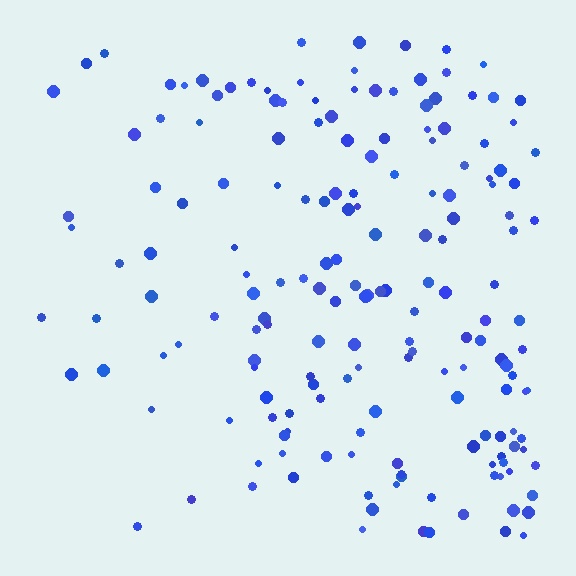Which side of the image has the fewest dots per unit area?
The left.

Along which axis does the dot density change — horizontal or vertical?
Horizontal.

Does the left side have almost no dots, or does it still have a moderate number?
Still a moderate number, just noticeably fewer than the right.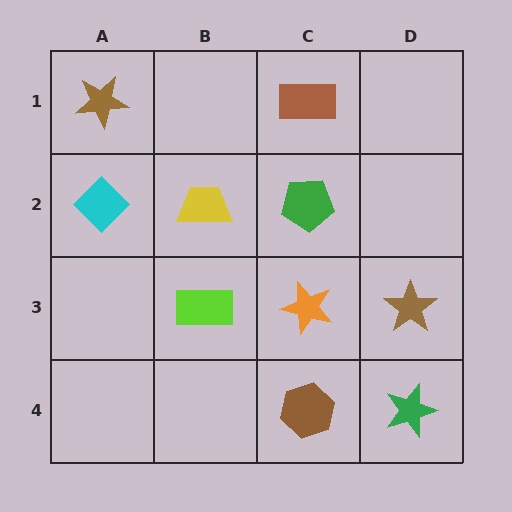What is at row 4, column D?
A green star.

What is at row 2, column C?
A green pentagon.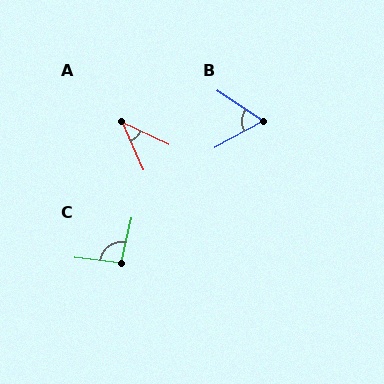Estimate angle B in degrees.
Approximately 63 degrees.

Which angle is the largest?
C, at approximately 97 degrees.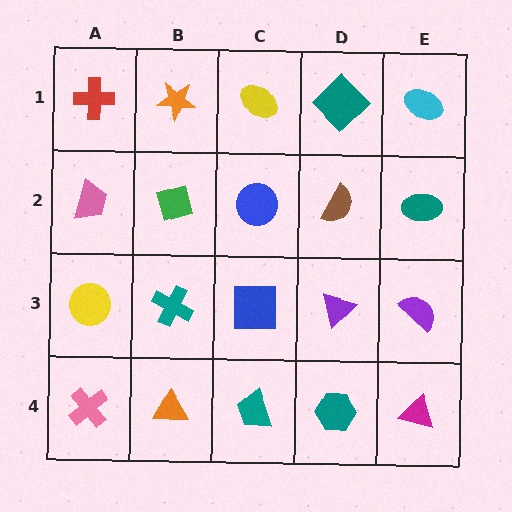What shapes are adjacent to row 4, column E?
A purple semicircle (row 3, column E), a teal hexagon (row 4, column D).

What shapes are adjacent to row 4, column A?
A yellow circle (row 3, column A), an orange triangle (row 4, column B).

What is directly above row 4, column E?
A purple semicircle.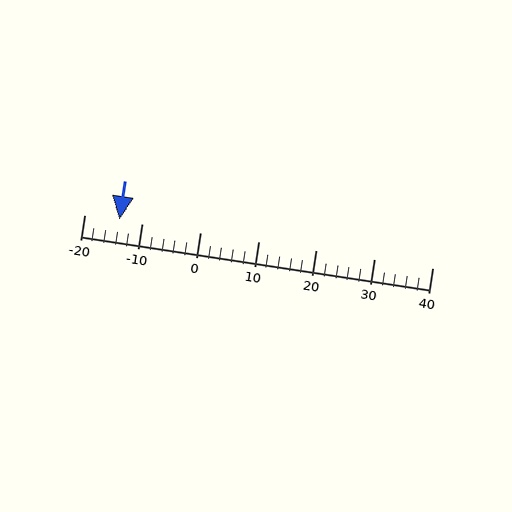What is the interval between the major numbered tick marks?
The major tick marks are spaced 10 units apart.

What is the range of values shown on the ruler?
The ruler shows values from -20 to 40.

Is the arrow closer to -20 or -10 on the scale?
The arrow is closer to -10.